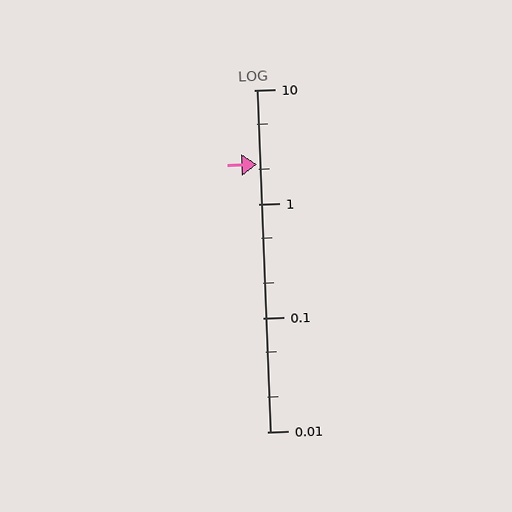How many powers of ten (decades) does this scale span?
The scale spans 3 decades, from 0.01 to 10.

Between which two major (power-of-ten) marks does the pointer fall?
The pointer is between 1 and 10.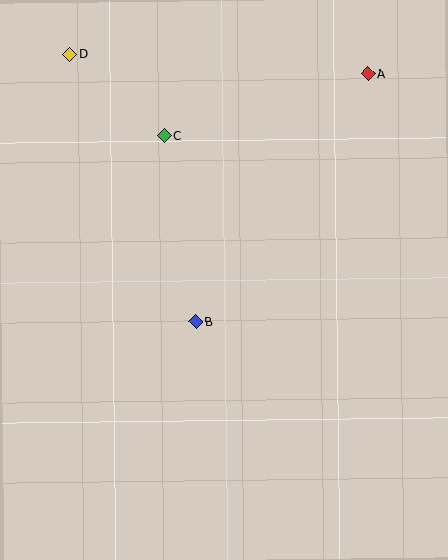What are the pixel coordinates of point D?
Point D is at (70, 54).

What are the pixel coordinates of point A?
Point A is at (368, 74).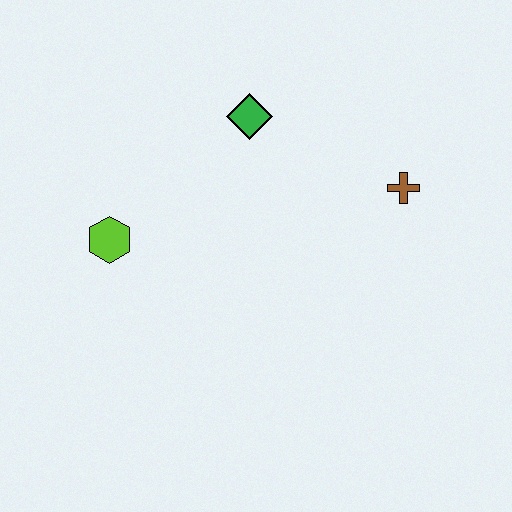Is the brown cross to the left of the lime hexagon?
No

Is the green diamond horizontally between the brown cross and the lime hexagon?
Yes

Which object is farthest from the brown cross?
The lime hexagon is farthest from the brown cross.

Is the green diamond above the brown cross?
Yes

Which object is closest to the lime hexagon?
The green diamond is closest to the lime hexagon.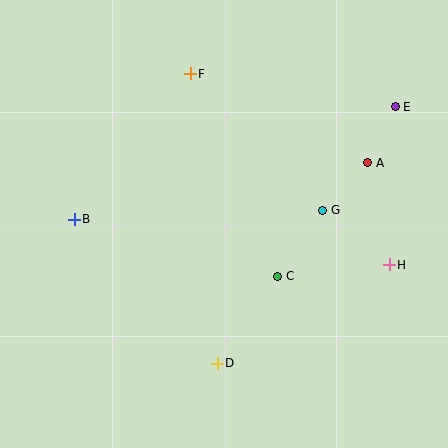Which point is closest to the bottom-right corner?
Point H is closest to the bottom-right corner.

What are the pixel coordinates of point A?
Point A is at (368, 163).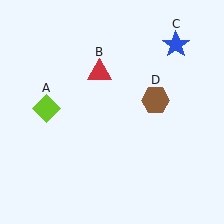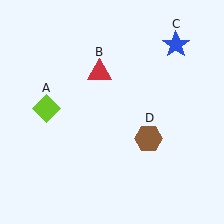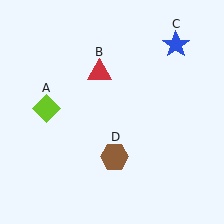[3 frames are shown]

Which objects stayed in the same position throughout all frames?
Lime diamond (object A) and red triangle (object B) and blue star (object C) remained stationary.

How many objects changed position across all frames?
1 object changed position: brown hexagon (object D).